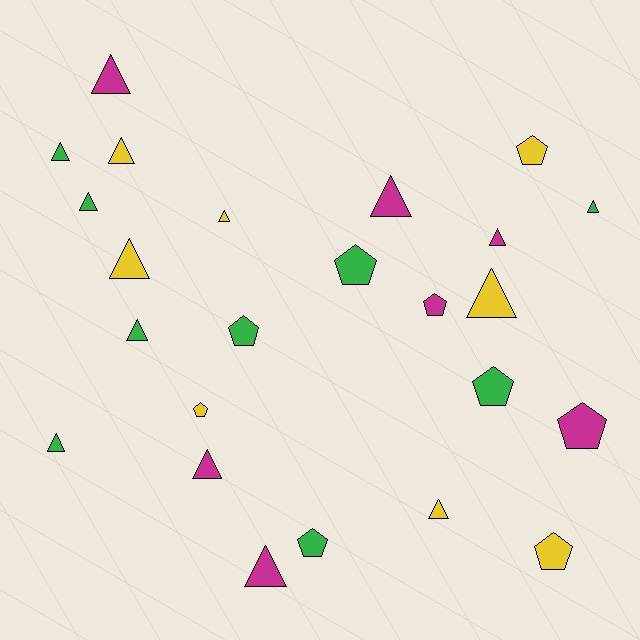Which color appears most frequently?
Green, with 9 objects.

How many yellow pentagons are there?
There are 3 yellow pentagons.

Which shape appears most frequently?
Triangle, with 15 objects.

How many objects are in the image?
There are 24 objects.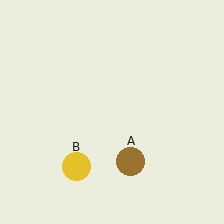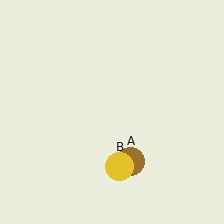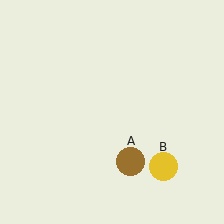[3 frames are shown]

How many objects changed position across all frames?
1 object changed position: yellow circle (object B).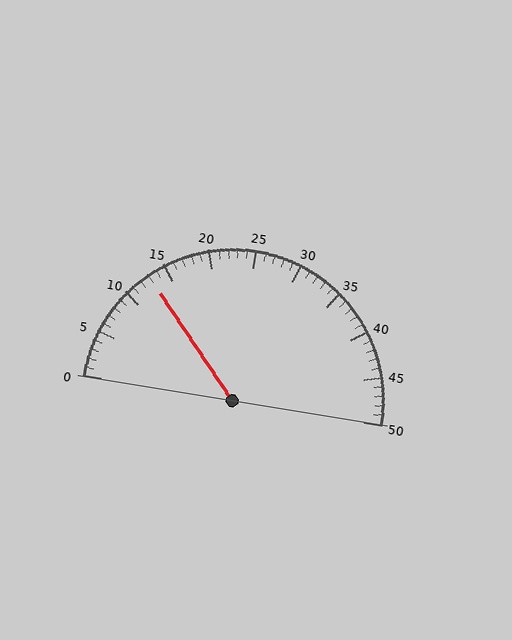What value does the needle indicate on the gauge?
The needle indicates approximately 13.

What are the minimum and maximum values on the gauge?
The gauge ranges from 0 to 50.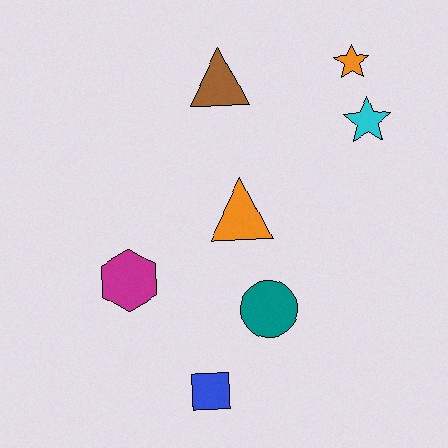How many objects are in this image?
There are 7 objects.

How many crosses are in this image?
There are no crosses.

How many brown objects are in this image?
There is 1 brown object.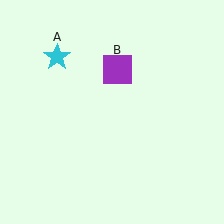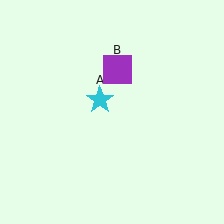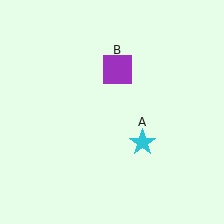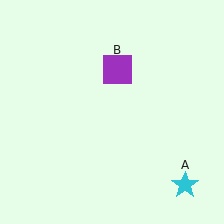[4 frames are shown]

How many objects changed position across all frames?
1 object changed position: cyan star (object A).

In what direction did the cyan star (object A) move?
The cyan star (object A) moved down and to the right.